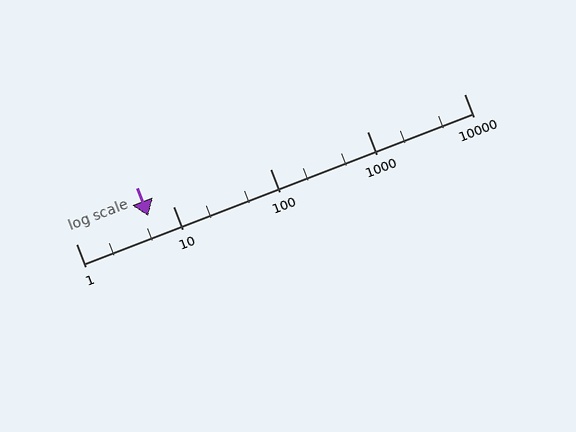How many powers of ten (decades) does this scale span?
The scale spans 4 decades, from 1 to 10000.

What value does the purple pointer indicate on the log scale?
The pointer indicates approximately 5.6.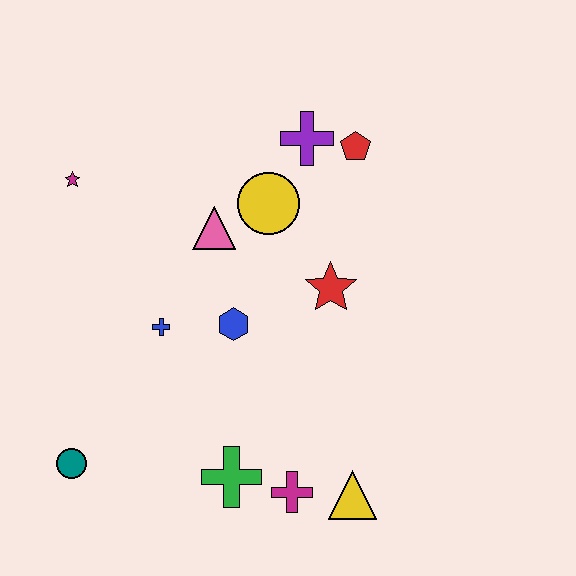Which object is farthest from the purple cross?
The teal circle is farthest from the purple cross.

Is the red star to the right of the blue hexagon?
Yes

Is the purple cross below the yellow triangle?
No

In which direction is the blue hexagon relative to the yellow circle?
The blue hexagon is below the yellow circle.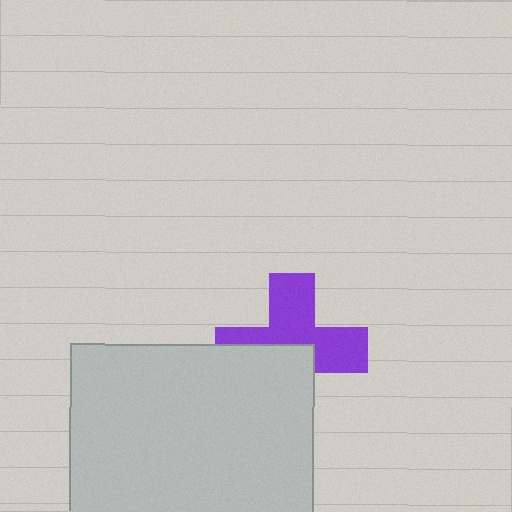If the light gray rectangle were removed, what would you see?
You would see the complete purple cross.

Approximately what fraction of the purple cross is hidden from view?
Roughly 45% of the purple cross is hidden behind the light gray rectangle.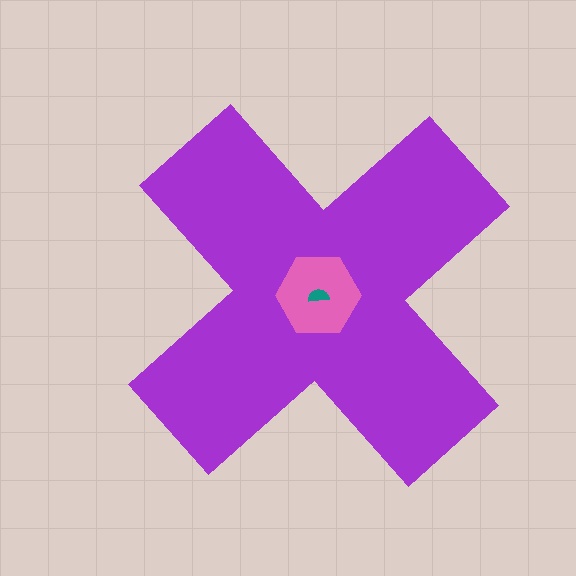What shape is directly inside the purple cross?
The pink hexagon.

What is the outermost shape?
The purple cross.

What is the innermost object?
The teal semicircle.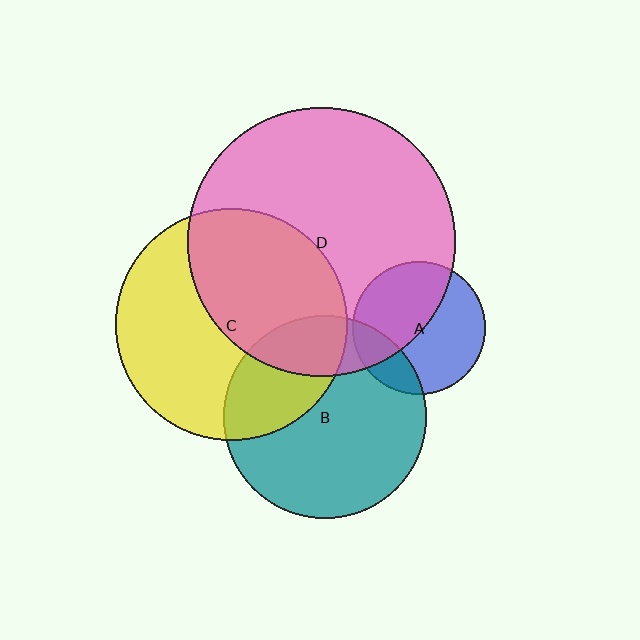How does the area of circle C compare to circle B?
Approximately 1.3 times.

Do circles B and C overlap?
Yes.